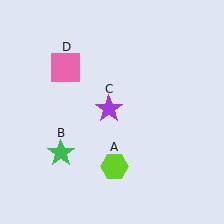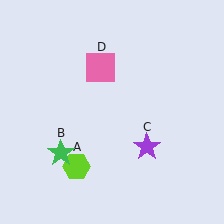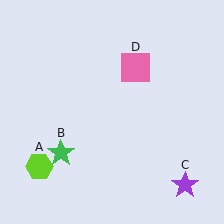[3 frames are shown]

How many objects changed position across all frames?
3 objects changed position: lime hexagon (object A), purple star (object C), pink square (object D).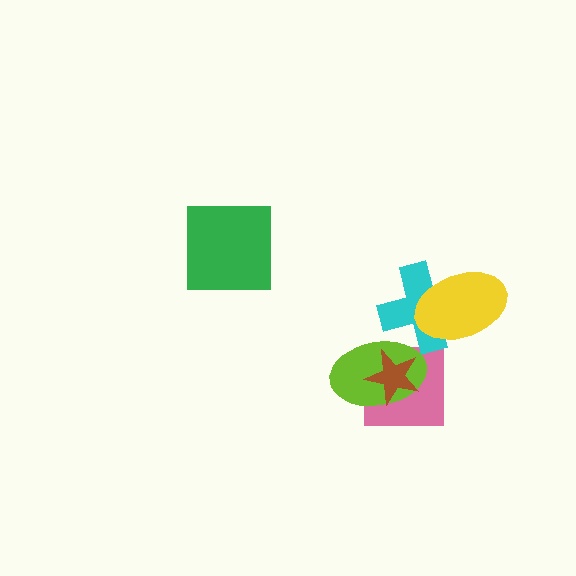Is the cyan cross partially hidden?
Yes, it is partially covered by another shape.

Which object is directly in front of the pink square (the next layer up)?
The lime ellipse is directly in front of the pink square.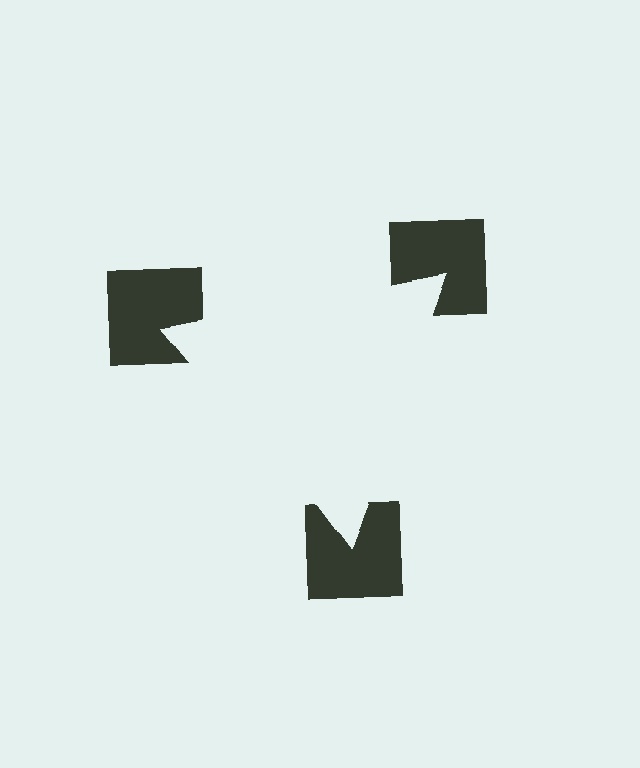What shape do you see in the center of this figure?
An illusory triangle — its edges are inferred from the aligned wedge cuts in the notched squares, not physically drawn.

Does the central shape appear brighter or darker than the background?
It typically appears slightly brighter than the background, even though no actual brightness change is drawn.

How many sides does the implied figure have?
3 sides.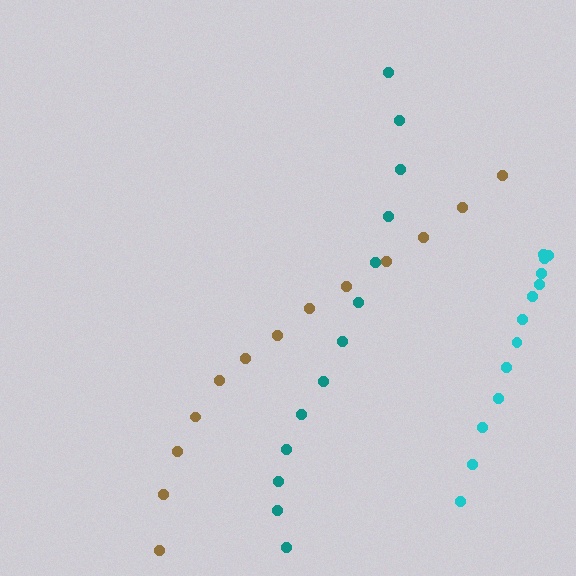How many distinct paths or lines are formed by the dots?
There are 3 distinct paths.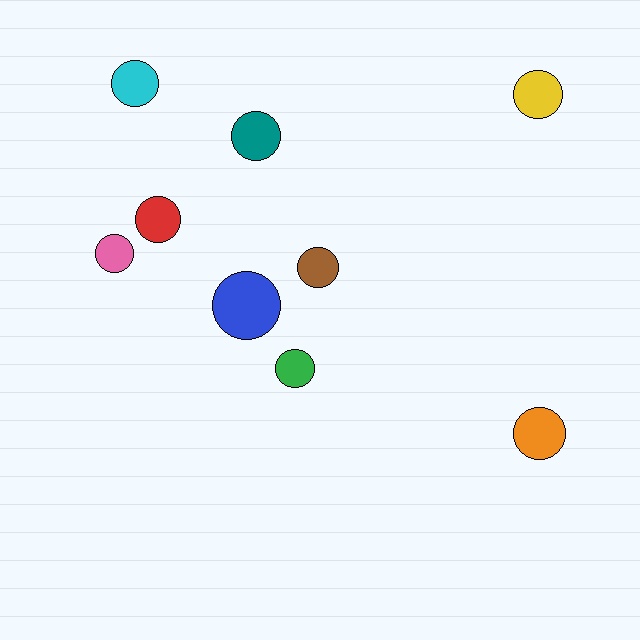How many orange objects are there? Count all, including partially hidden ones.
There is 1 orange object.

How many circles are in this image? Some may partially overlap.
There are 9 circles.